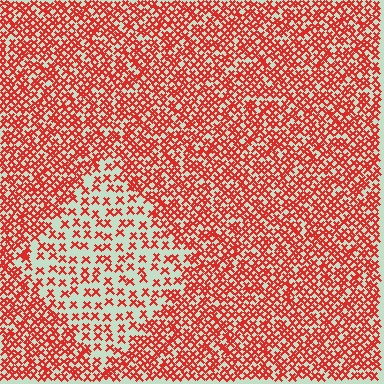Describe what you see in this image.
The image contains small red elements arranged at two different densities. A diamond-shaped region is visible where the elements are less densely packed than the surrounding area.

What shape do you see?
I see a diamond.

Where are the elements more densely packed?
The elements are more densely packed outside the diamond boundary.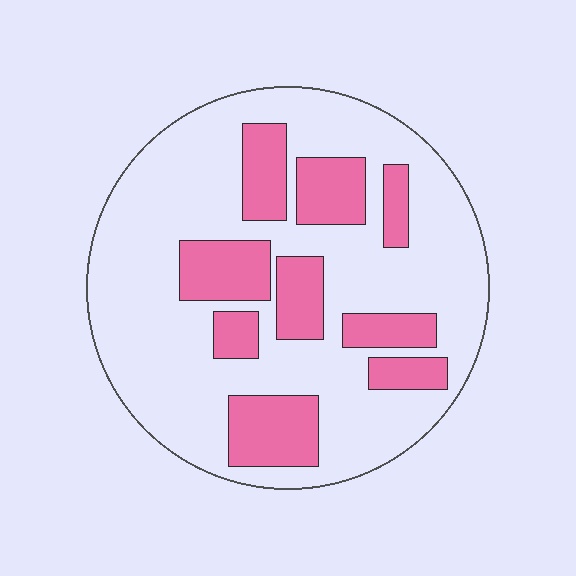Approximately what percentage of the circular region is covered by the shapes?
Approximately 30%.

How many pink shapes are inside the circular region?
9.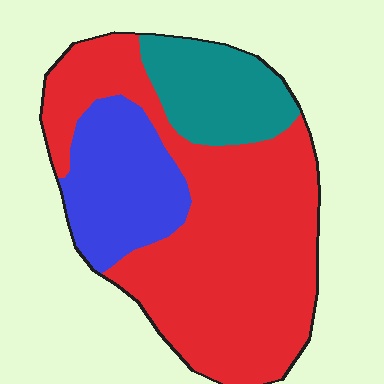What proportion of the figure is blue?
Blue covers around 20% of the figure.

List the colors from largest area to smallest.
From largest to smallest: red, blue, teal.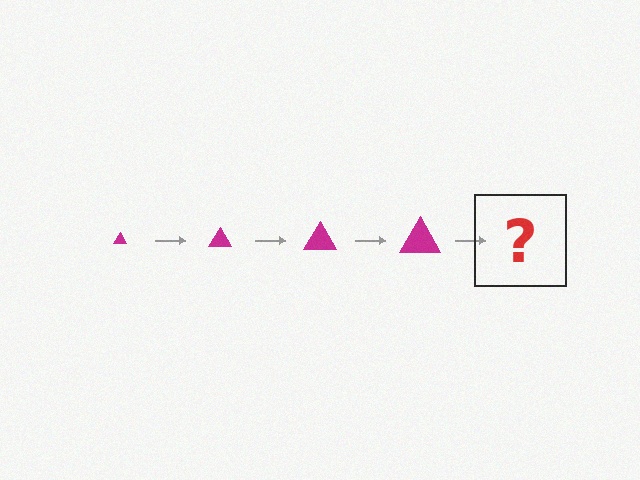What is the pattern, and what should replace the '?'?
The pattern is that the triangle gets progressively larger each step. The '?' should be a magenta triangle, larger than the previous one.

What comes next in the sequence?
The next element should be a magenta triangle, larger than the previous one.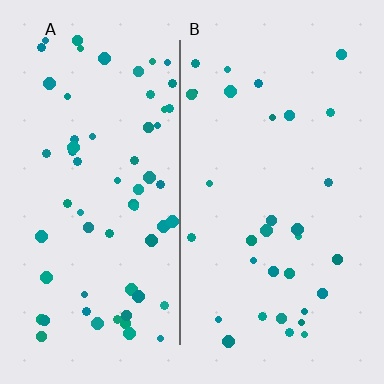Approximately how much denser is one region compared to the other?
Approximately 2.0× — region A over region B.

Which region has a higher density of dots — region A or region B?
A (the left).